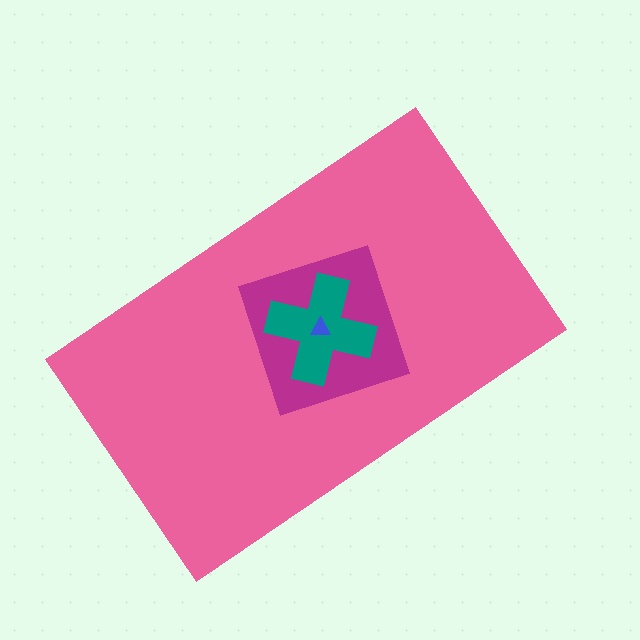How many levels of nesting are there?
4.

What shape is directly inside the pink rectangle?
The magenta diamond.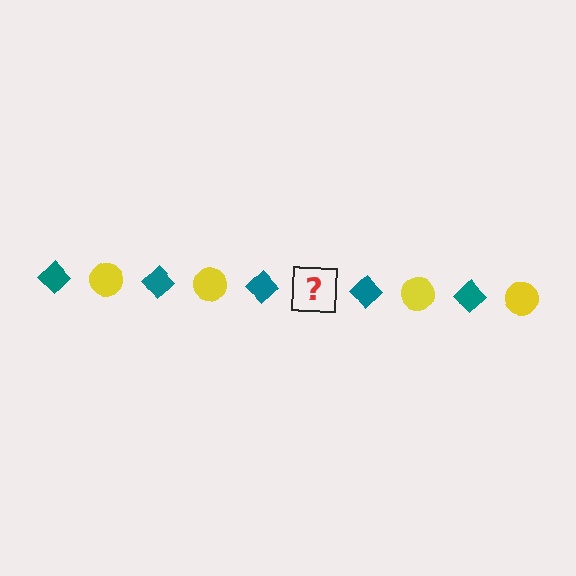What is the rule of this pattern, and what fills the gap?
The rule is that the pattern alternates between teal diamond and yellow circle. The gap should be filled with a yellow circle.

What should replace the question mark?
The question mark should be replaced with a yellow circle.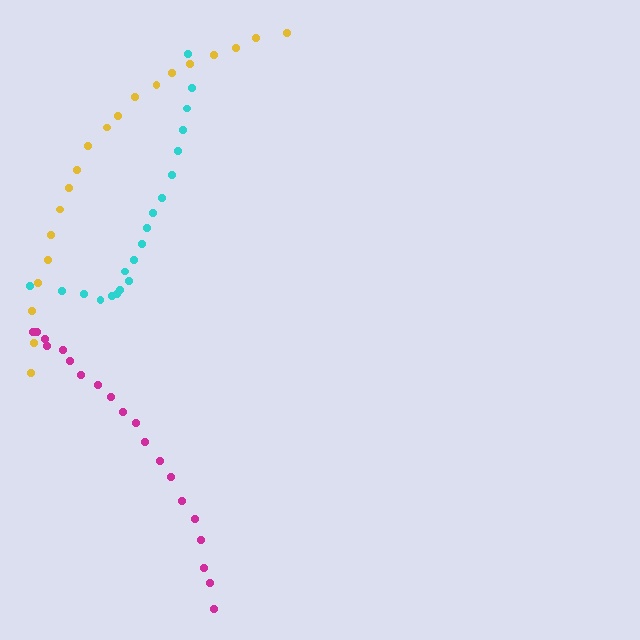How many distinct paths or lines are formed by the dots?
There are 3 distinct paths.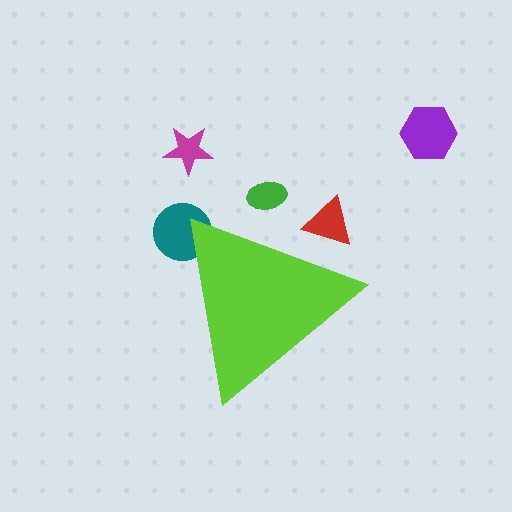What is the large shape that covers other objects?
A lime triangle.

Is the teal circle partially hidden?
Yes, the teal circle is partially hidden behind the lime triangle.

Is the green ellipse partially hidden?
Yes, the green ellipse is partially hidden behind the lime triangle.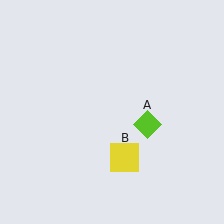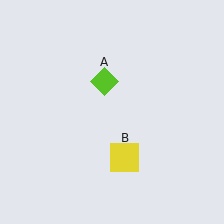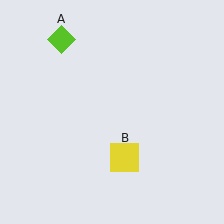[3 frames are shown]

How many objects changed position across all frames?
1 object changed position: lime diamond (object A).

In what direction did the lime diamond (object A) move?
The lime diamond (object A) moved up and to the left.